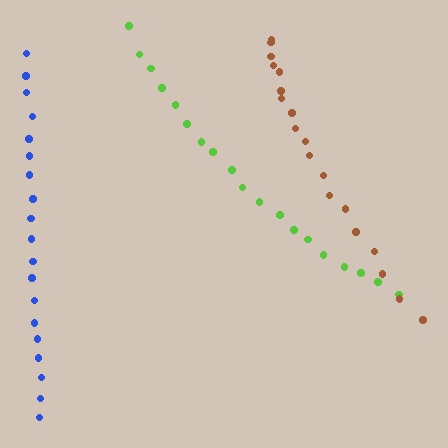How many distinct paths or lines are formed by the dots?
There are 3 distinct paths.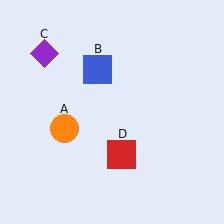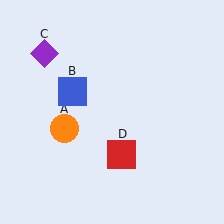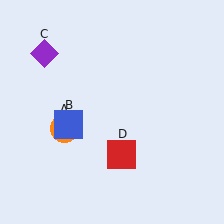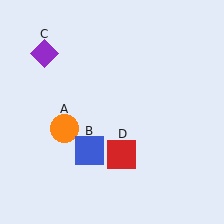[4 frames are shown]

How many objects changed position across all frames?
1 object changed position: blue square (object B).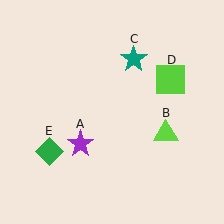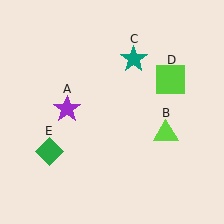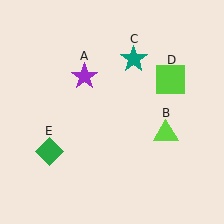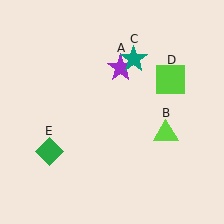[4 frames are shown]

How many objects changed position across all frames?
1 object changed position: purple star (object A).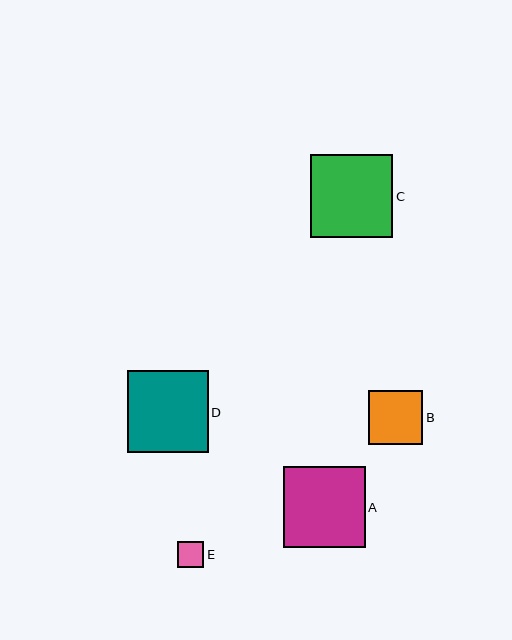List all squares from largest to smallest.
From largest to smallest: C, D, A, B, E.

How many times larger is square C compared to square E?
Square C is approximately 3.2 times the size of square E.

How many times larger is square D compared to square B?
Square D is approximately 1.5 times the size of square B.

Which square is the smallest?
Square E is the smallest with a size of approximately 26 pixels.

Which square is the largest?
Square C is the largest with a size of approximately 82 pixels.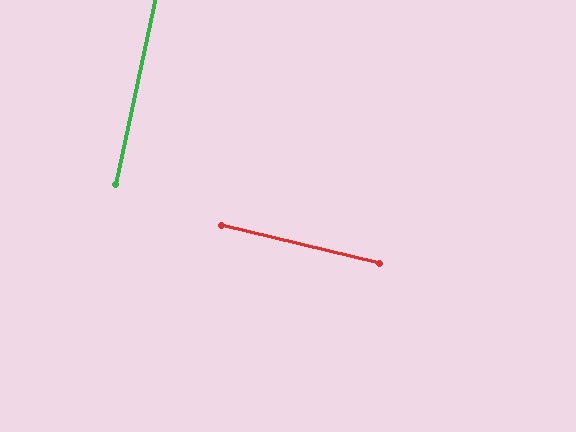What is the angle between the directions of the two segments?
Approximately 89 degrees.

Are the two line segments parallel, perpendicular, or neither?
Perpendicular — they meet at approximately 89°.